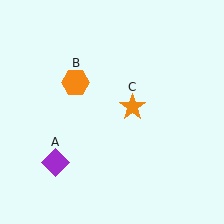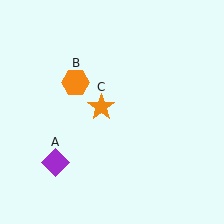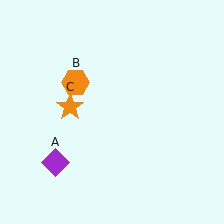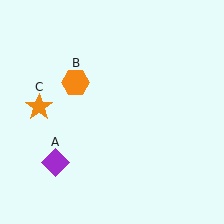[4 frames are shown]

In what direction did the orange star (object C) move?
The orange star (object C) moved left.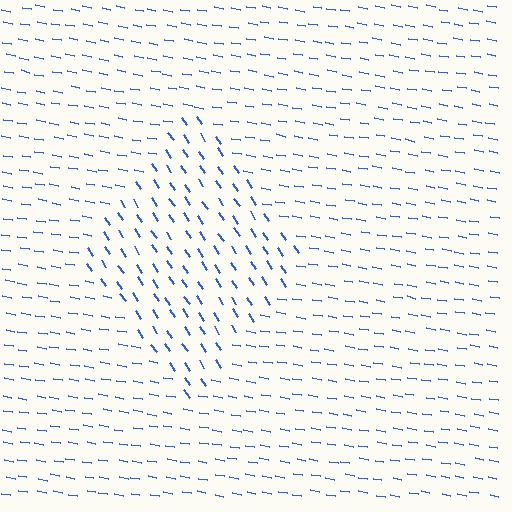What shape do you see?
I see a diamond.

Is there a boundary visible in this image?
Yes, there is a texture boundary formed by a change in line orientation.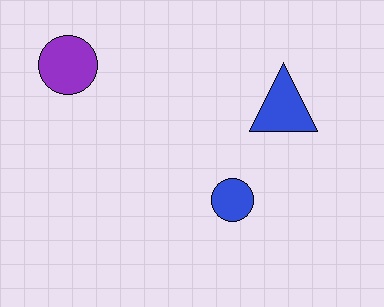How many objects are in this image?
There are 3 objects.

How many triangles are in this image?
There is 1 triangle.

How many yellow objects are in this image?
There are no yellow objects.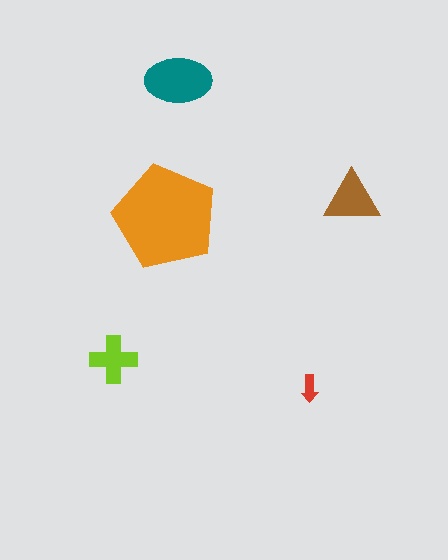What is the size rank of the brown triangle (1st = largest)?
3rd.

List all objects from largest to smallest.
The orange pentagon, the teal ellipse, the brown triangle, the lime cross, the red arrow.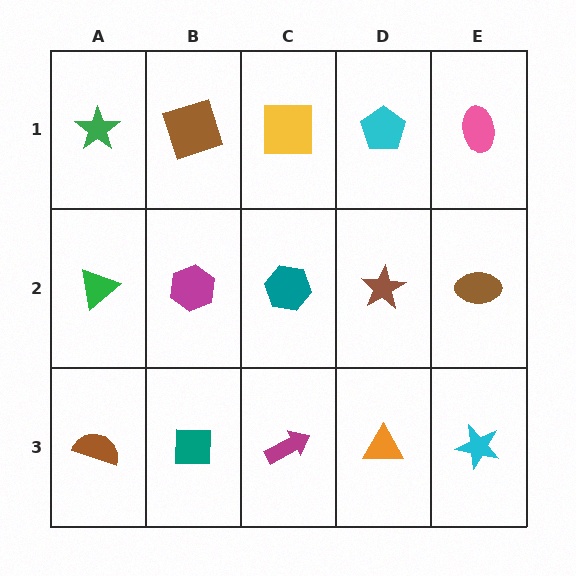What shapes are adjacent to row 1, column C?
A teal hexagon (row 2, column C), a brown square (row 1, column B), a cyan pentagon (row 1, column D).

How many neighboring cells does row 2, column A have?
3.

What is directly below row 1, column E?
A brown ellipse.